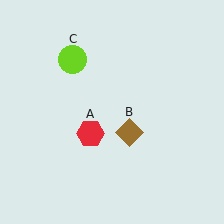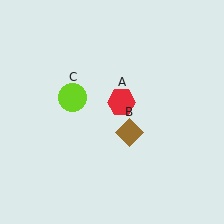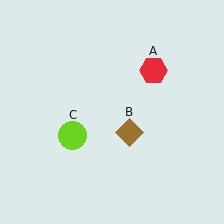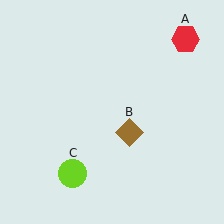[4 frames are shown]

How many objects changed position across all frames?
2 objects changed position: red hexagon (object A), lime circle (object C).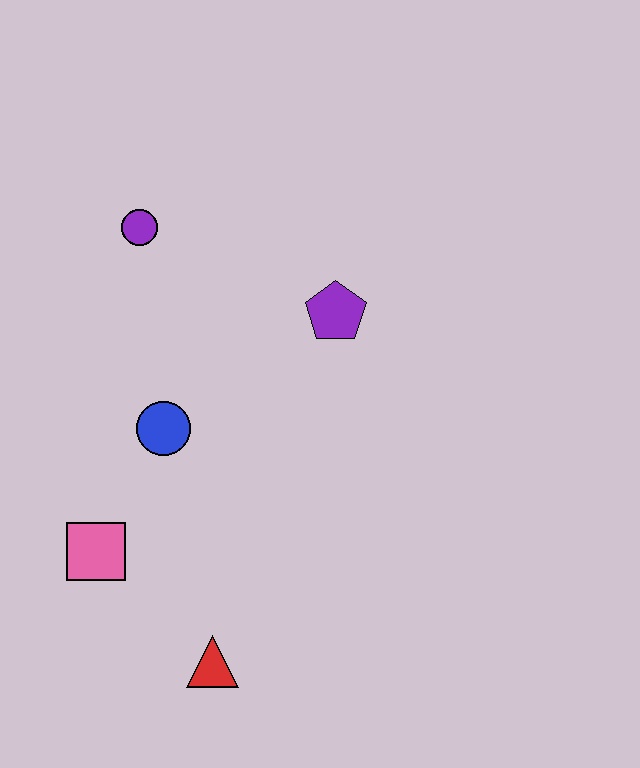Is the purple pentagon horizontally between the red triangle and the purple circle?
No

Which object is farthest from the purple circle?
The red triangle is farthest from the purple circle.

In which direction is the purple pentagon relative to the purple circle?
The purple pentagon is to the right of the purple circle.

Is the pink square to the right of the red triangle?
No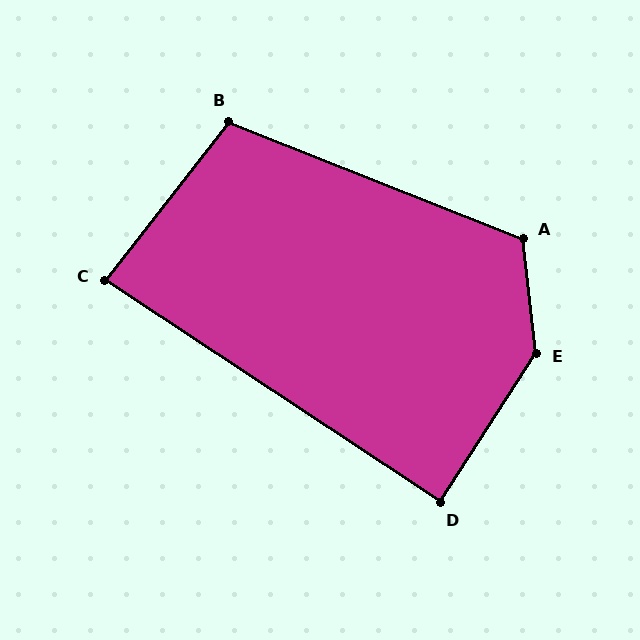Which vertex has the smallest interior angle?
C, at approximately 86 degrees.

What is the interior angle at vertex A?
Approximately 118 degrees (obtuse).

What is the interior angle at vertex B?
Approximately 106 degrees (obtuse).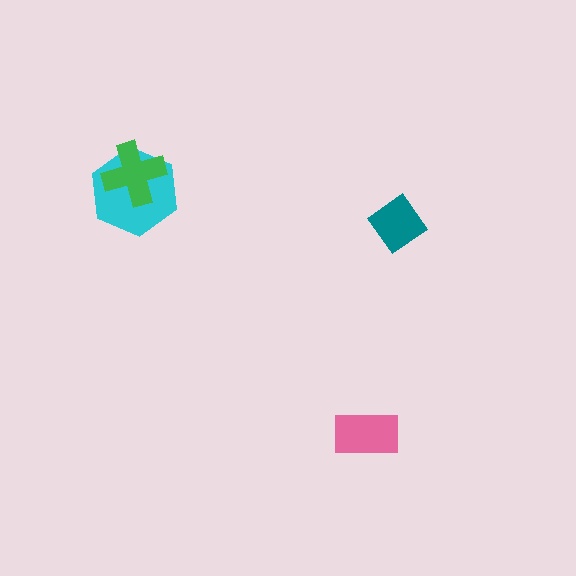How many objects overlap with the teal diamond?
0 objects overlap with the teal diamond.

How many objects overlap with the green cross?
1 object overlaps with the green cross.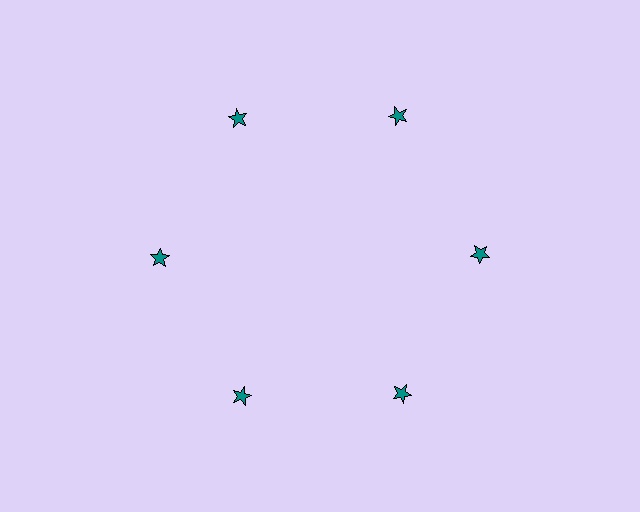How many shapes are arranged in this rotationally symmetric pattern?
There are 6 shapes, arranged in 6 groups of 1.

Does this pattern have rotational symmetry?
Yes, this pattern has 6-fold rotational symmetry. It looks the same after rotating 60 degrees around the center.